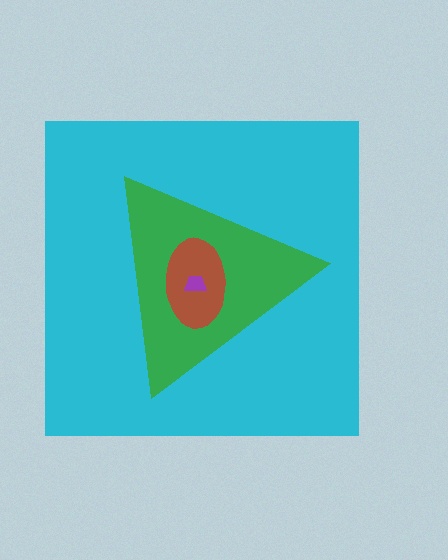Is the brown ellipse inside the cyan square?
Yes.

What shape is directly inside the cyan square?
The green triangle.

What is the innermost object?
The purple trapezoid.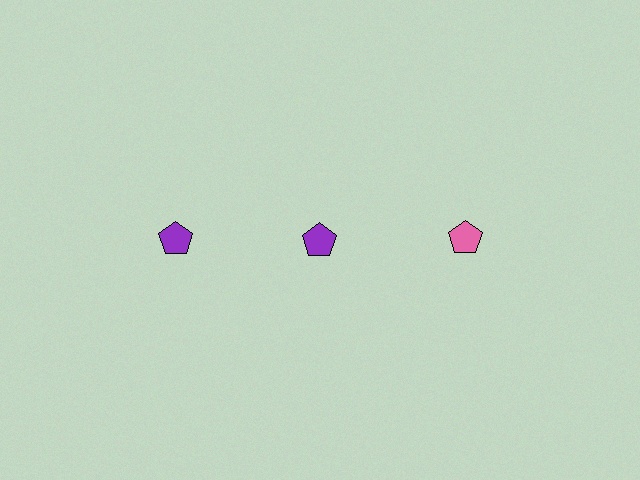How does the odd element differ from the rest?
It has a different color: pink instead of purple.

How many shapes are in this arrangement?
There are 3 shapes arranged in a grid pattern.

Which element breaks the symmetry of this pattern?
The pink pentagon in the top row, center column breaks the symmetry. All other shapes are purple pentagons.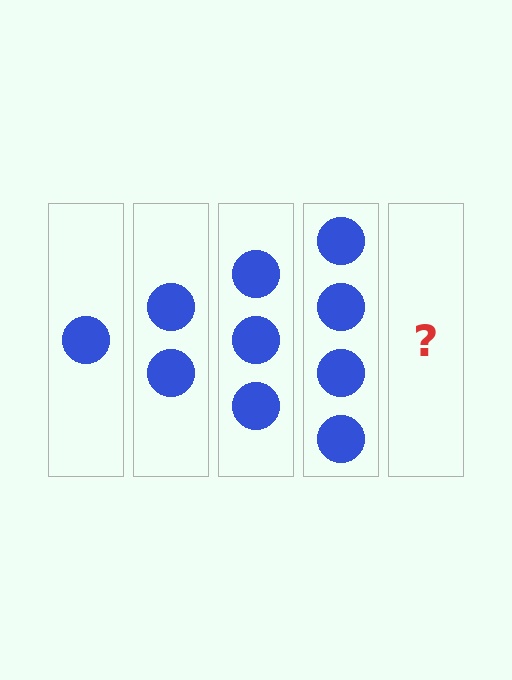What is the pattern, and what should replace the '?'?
The pattern is that each step adds one more circle. The '?' should be 5 circles.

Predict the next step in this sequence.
The next step is 5 circles.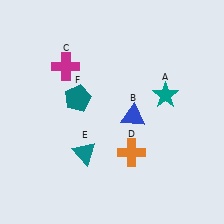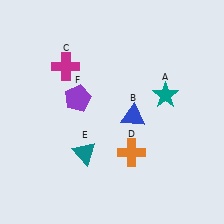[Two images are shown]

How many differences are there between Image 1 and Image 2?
There is 1 difference between the two images.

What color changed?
The pentagon (F) changed from teal in Image 1 to purple in Image 2.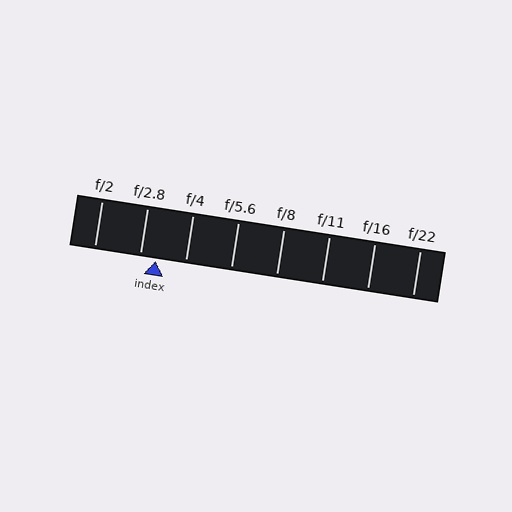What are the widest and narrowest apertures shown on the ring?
The widest aperture shown is f/2 and the narrowest is f/22.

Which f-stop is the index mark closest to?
The index mark is closest to f/2.8.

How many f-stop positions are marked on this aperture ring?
There are 8 f-stop positions marked.